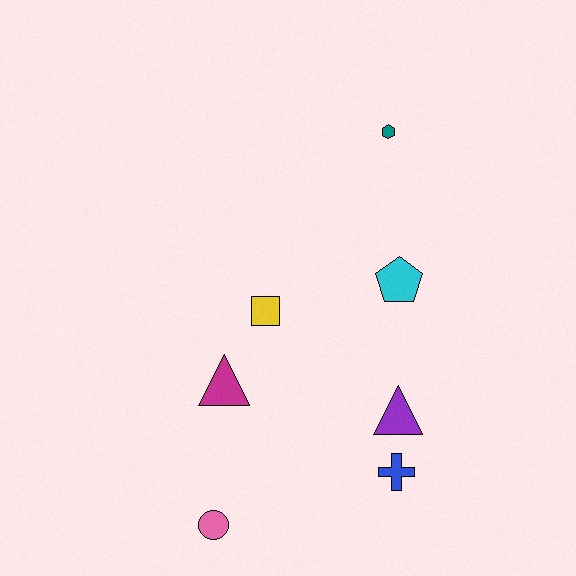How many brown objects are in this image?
There are no brown objects.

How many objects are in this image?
There are 7 objects.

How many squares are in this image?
There is 1 square.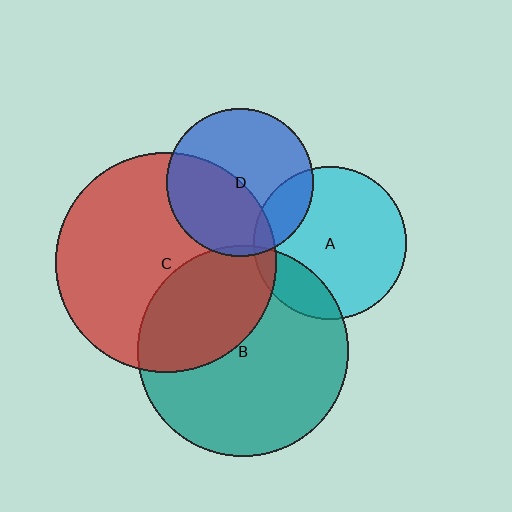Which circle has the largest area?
Circle C (red).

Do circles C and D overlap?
Yes.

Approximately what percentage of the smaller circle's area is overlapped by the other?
Approximately 45%.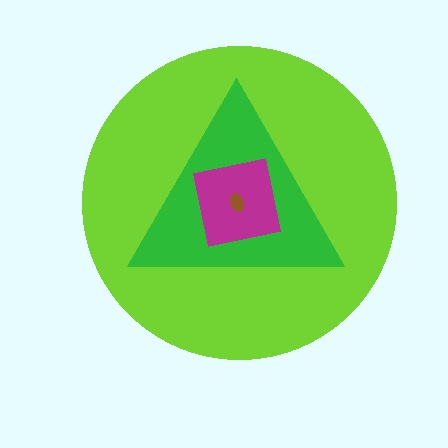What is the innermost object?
The brown ellipse.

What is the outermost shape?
The lime circle.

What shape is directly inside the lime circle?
The green triangle.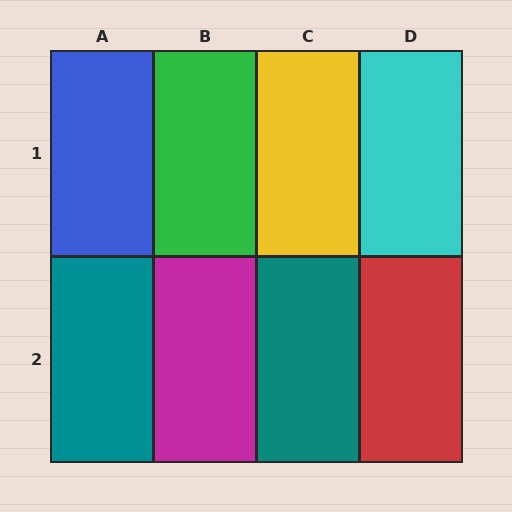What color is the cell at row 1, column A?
Blue.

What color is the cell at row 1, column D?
Cyan.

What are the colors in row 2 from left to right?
Teal, magenta, teal, red.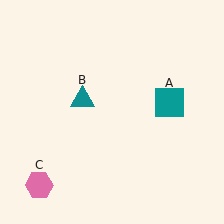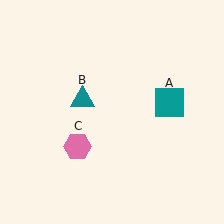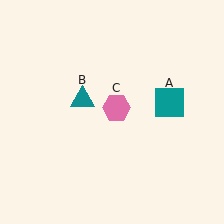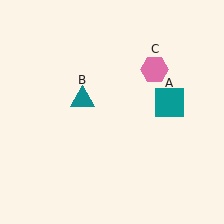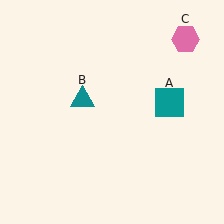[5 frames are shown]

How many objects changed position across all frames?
1 object changed position: pink hexagon (object C).